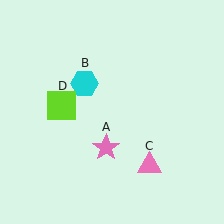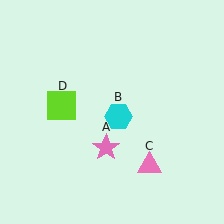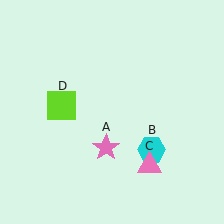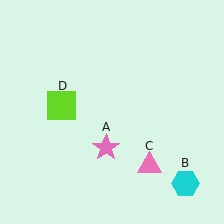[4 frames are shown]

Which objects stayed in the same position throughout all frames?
Pink star (object A) and pink triangle (object C) and lime square (object D) remained stationary.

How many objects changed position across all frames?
1 object changed position: cyan hexagon (object B).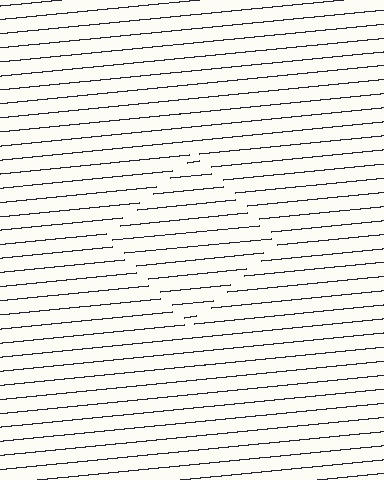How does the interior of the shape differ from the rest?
The interior of the shape contains the same grating, shifted by half a period — the contour is defined by the phase discontinuity where line-ends from the inner and outer gratings abut.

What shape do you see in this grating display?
An illusory square. The interior of the shape contains the same grating, shifted by half a period — the contour is defined by the phase discontinuity where line-ends from the inner and outer gratings abut.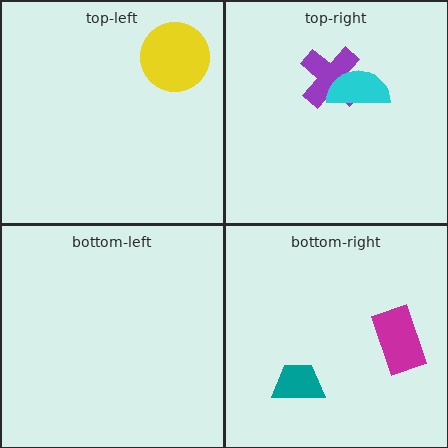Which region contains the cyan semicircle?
The top-right region.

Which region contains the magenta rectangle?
The bottom-right region.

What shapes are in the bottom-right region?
The teal trapezoid, the magenta rectangle.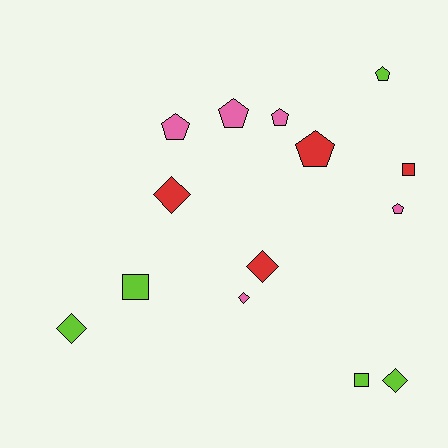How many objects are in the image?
There are 14 objects.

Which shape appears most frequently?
Pentagon, with 6 objects.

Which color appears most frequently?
Pink, with 5 objects.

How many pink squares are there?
There are no pink squares.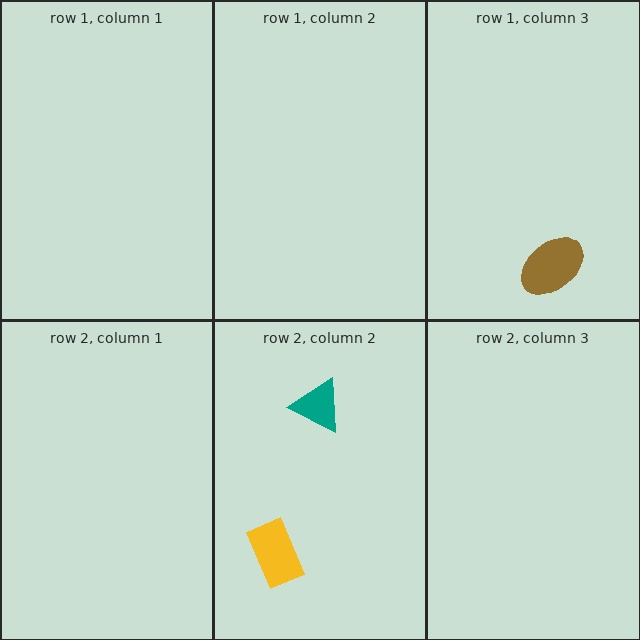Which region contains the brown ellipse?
The row 1, column 3 region.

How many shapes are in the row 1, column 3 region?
1.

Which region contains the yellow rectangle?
The row 2, column 2 region.